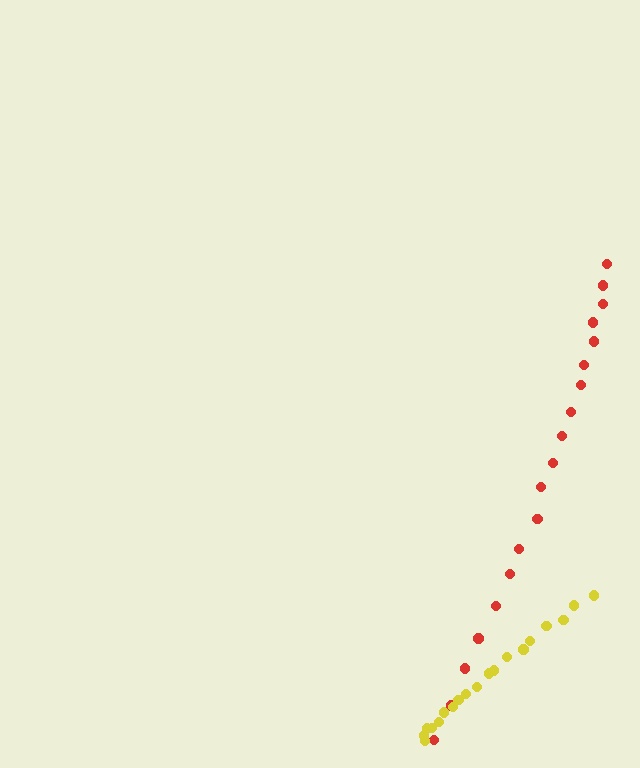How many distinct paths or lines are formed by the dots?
There are 2 distinct paths.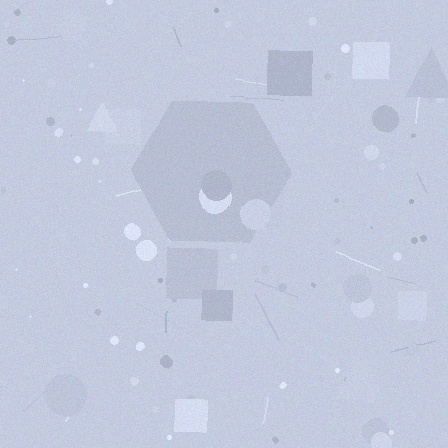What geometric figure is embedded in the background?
A hexagon is embedded in the background.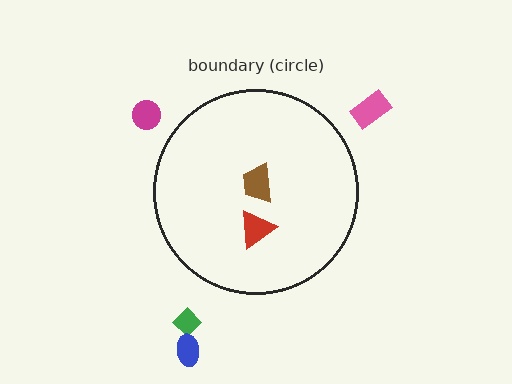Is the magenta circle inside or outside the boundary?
Outside.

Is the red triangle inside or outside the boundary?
Inside.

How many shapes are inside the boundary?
2 inside, 4 outside.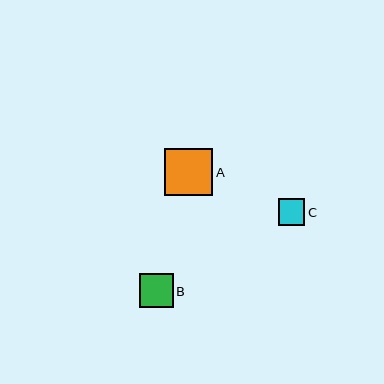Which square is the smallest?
Square C is the smallest with a size of approximately 26 pixels.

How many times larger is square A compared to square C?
Square A is approximately 1.8 times the size of square C.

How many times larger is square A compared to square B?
Square A is approximately 1.4 times the size of square B.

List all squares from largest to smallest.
From largest to smallest: A, B, C.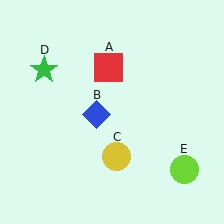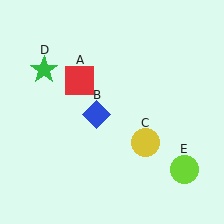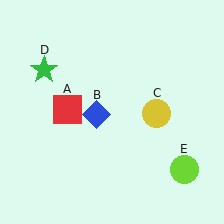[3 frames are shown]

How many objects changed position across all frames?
2 objects changed position: red square (object A), yellow circle (object C).